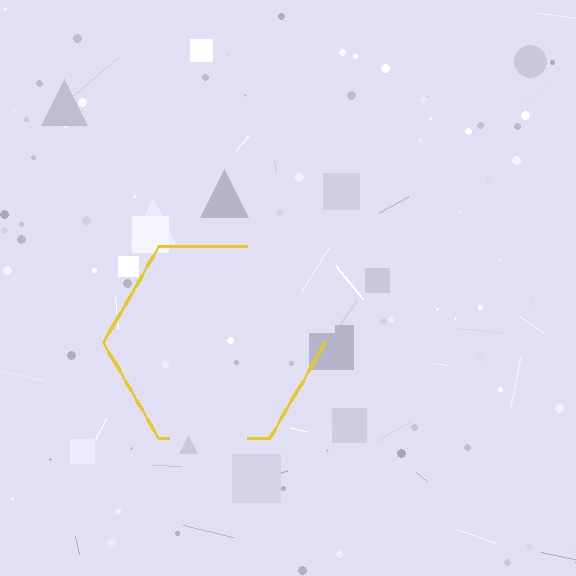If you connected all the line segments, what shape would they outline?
They would outline a hexagon.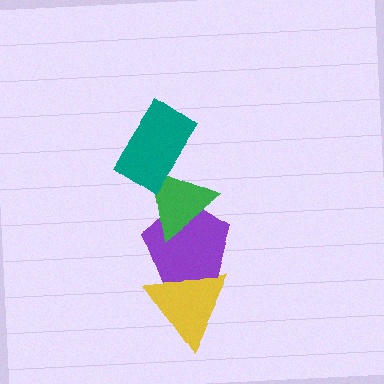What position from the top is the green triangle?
The green triangle is 2nd from the top.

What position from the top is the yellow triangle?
The yellow triangle is 4th from the top.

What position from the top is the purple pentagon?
The purple pentagon is 3rd from the top.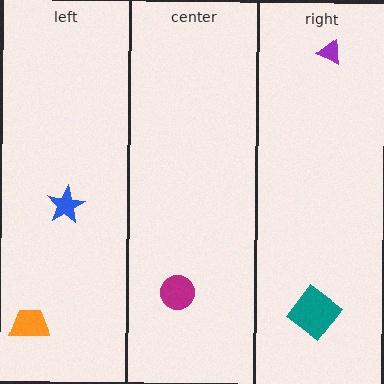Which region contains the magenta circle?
The center region.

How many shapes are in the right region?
2.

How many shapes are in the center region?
1.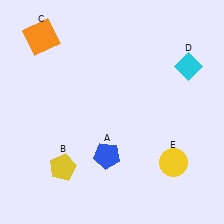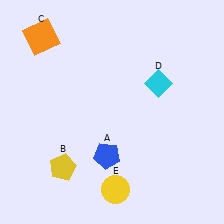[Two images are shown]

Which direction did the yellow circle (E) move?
The yellow circle (E) moved left.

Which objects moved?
The objects that moved are: the cyan diamond (D), the yellow circle (E).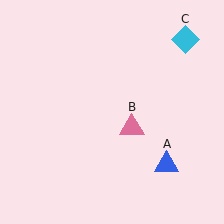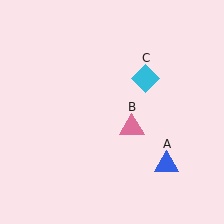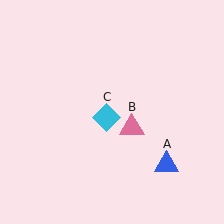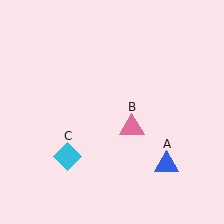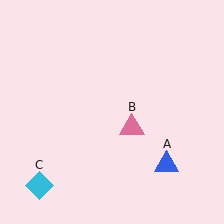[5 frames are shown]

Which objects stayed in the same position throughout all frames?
Blue triangle (object A) and pink triangle (object B) remained stationary.